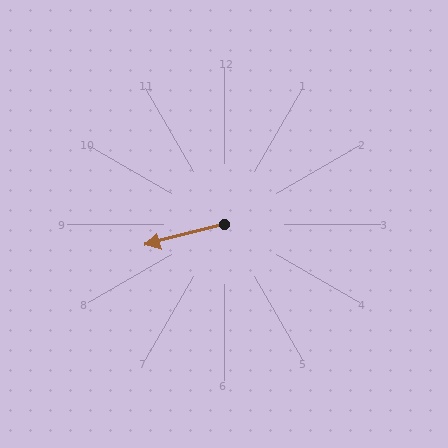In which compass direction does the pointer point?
West.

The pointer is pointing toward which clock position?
Roughly 9 o'clock.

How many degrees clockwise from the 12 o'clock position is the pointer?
Approximately 255 degrees.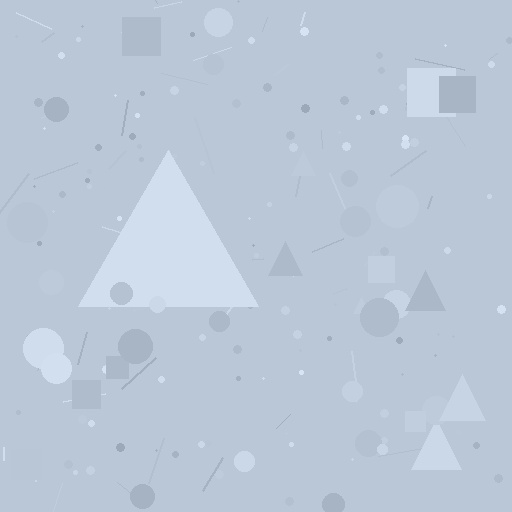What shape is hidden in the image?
A triangle is hidden in the image.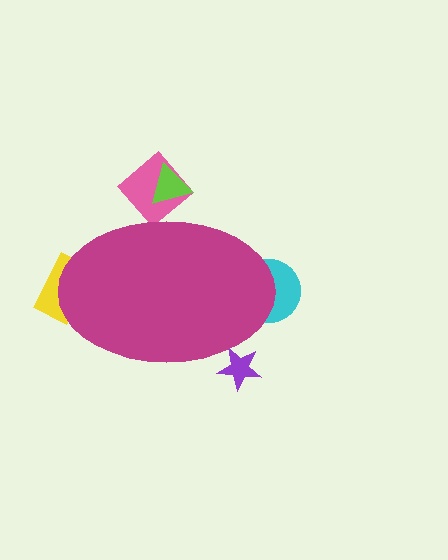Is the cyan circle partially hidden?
Yes, the cyan circle is partially hidden behind the magenta ellipse.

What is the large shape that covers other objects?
A magenta ellipse.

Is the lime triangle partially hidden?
Yes, the lime triangle is partially hidden behind the magenta ellipse.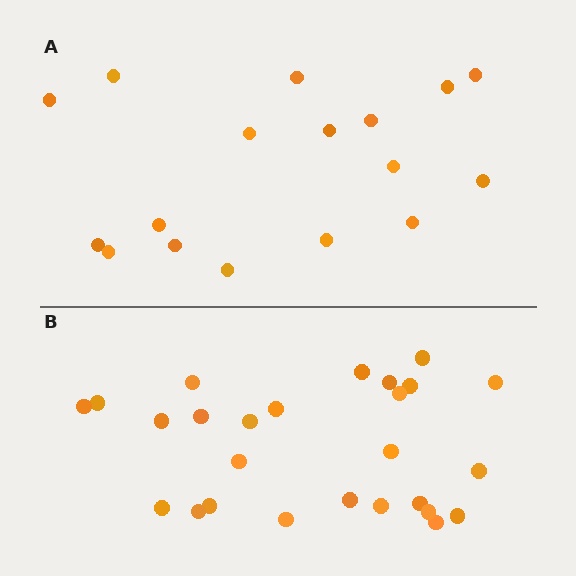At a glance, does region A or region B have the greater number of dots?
Region B (the bottom region) has more dots.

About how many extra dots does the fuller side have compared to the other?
Region B has roughly 8 or so more dots than region A.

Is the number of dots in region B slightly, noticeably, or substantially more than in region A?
Region B has substantially more. The ratio is roughly 1.5 to 1.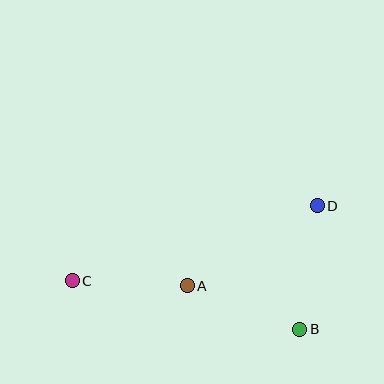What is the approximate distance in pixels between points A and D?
The distance between A and D is approximately 153 pixels.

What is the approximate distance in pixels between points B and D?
The distance between B and D is approximately 125 pixels.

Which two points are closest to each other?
Points A and C are closest to each other.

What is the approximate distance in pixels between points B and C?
The distance between B and C is approximately 233 pixels.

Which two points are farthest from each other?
Points C and D are farthest from each other.